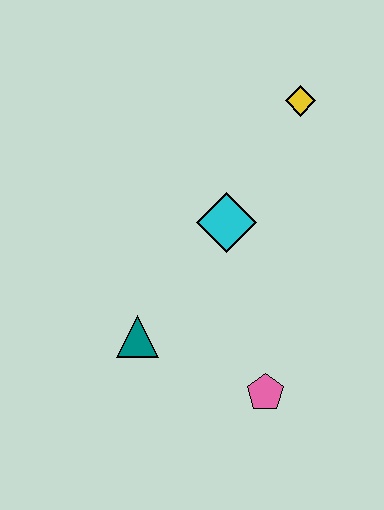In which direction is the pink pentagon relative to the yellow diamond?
The pink pentagon is below the yellow diamond.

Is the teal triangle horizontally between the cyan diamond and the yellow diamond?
No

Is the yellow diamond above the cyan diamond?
Yes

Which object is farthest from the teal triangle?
The yellow diamond is farthest from the teal triangle.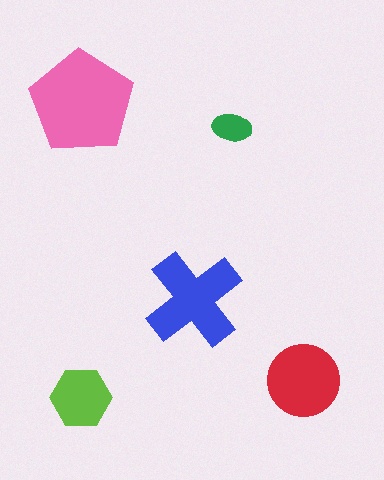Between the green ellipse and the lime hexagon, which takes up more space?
The lime hexagon.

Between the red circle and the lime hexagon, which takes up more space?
The red circle.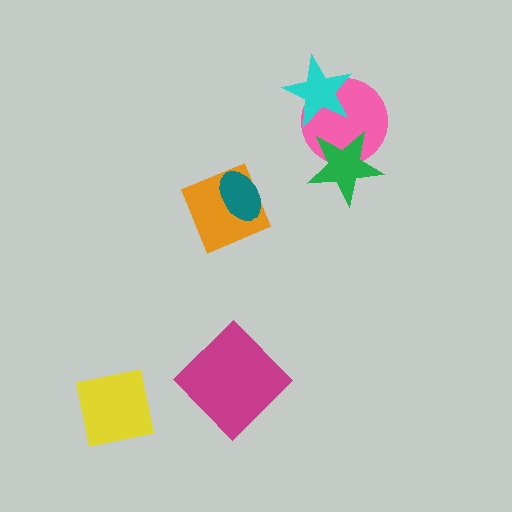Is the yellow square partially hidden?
No, no other shape covers it.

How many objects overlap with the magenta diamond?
0 objects overlap with the magenta diamond.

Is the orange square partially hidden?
Yes, it is partially covered by another shape.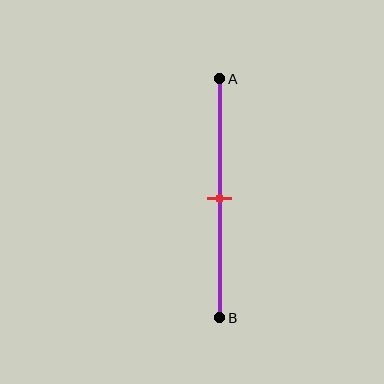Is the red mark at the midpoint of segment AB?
Yes, the mark is approximately at the midpoint.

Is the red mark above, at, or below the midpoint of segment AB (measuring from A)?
The red mark is approximately at the midpoint of segment AB.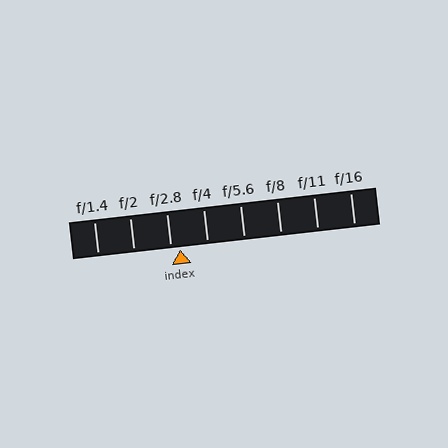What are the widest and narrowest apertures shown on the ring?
The widest aperture shown is f/1.4 and the narrowest is f/16.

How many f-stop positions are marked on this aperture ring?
There are 8 f-stop positions marked.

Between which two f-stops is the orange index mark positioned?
The index mark is between f/2.8 and f/4.